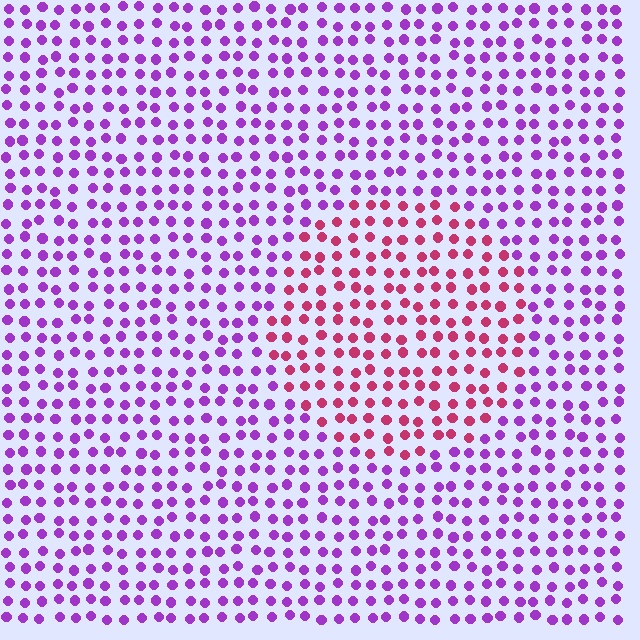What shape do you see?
I see a circle.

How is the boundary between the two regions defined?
The boundary is defined purely by a slight shift in hue (about 52 degrees). Spacing, size, and orientation are identical on both sides.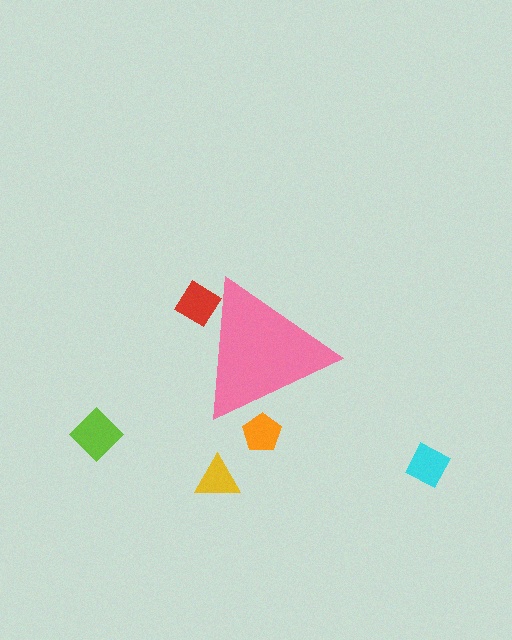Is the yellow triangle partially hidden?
No, the yellow triangle is fully visible.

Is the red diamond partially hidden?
Yes, the red diamond is partially hidden behind the pink triangle.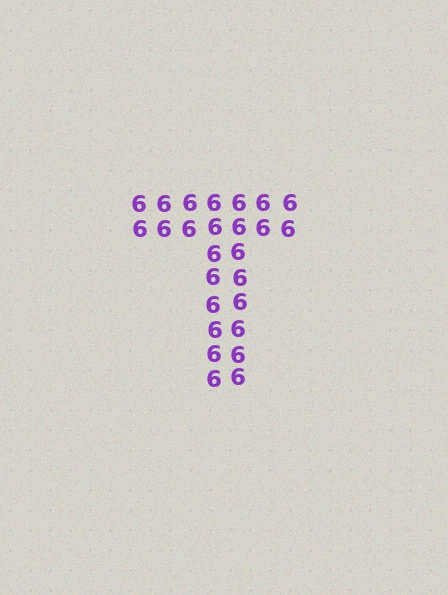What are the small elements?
The small elements are digit 6's.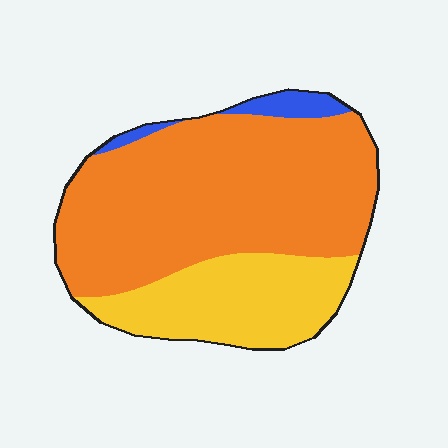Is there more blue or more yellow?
Yellow.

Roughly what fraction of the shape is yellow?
Yellow covers 28% of the shape.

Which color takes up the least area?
Blue, at roughly 5%.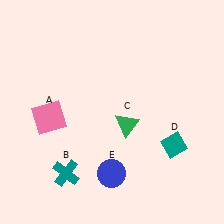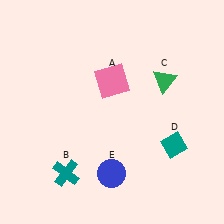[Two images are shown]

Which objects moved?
The objects that moved are: the pink square (A), the green triangle (C).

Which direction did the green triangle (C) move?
The green triangle (C) moved up.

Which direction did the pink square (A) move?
The pink square (A) moved right.